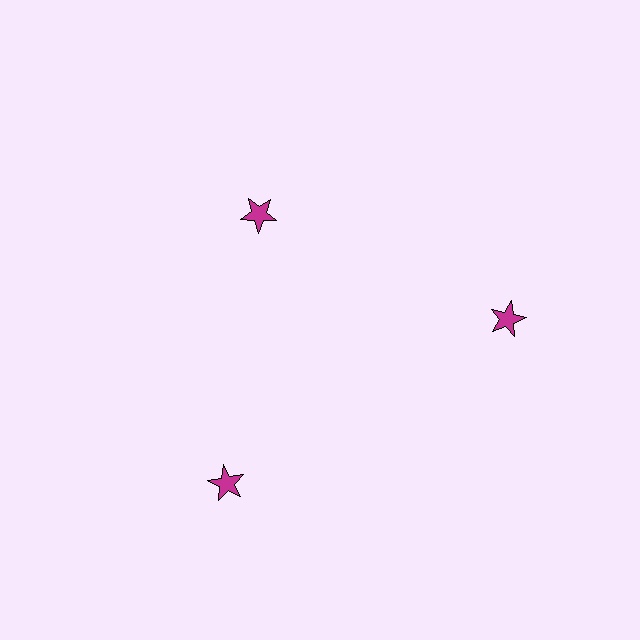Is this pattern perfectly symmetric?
No. The 3 magenta stars are arranged in a ring, but one element near the 11 o'clock position is pulled inward toward the center, breaking the 3-fold rotational symmetry.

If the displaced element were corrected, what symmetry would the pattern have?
It would have 3-fold rotational symmetry — the pattern would map onto itself every 120 degrees.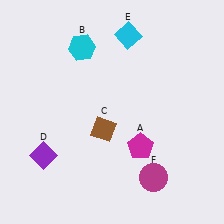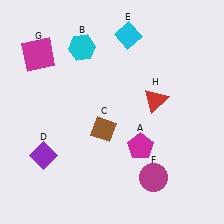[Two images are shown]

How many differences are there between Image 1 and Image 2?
There are 2 differences between the two images.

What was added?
A magenta square (G), a red triangle (H) were added in Image 2.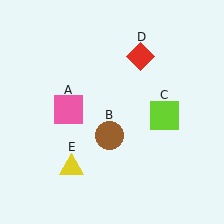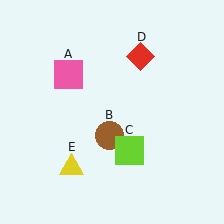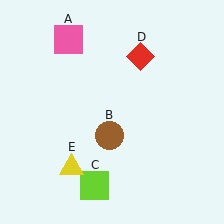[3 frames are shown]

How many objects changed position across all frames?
2 objects changed position: pink square (object A), lime square (object C).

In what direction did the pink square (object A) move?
The pink square (object A) moved up.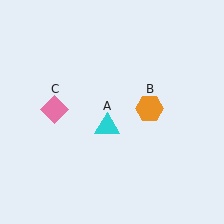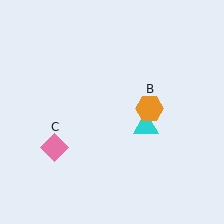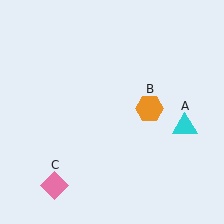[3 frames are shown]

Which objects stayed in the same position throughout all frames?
Orange hexagon (object B) remained stationary.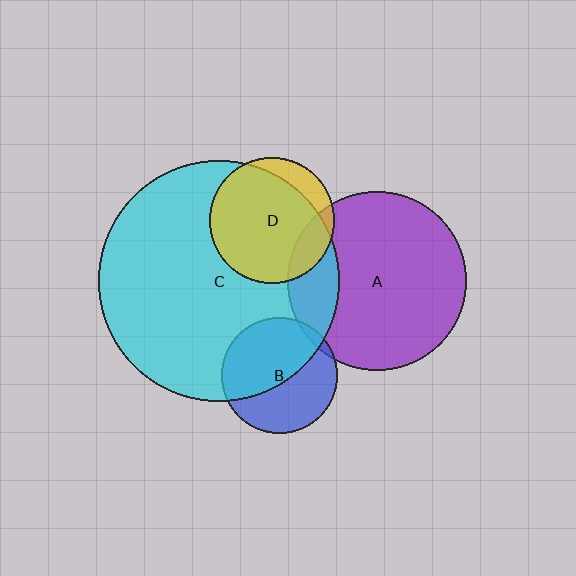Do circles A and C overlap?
Yes.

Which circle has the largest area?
Circle C (cyan).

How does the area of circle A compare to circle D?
Approximately 2.0 times.